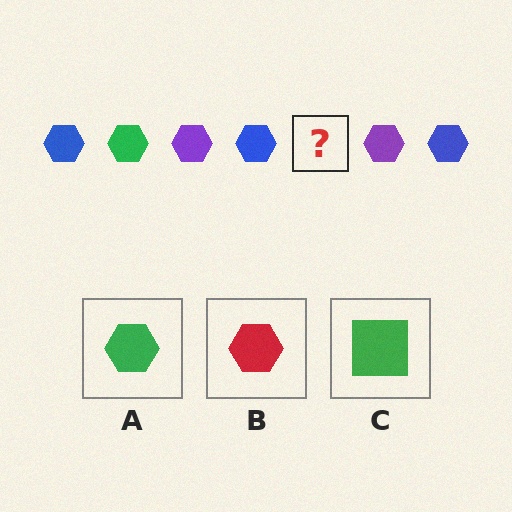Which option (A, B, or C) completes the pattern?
A.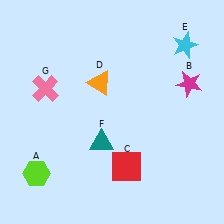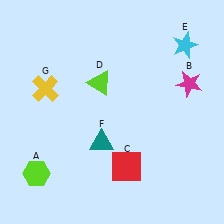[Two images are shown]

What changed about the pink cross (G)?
In Image 1, G is pink. In Image 2, it changed to yellow.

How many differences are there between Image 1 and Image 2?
There are 2 differences between the two images.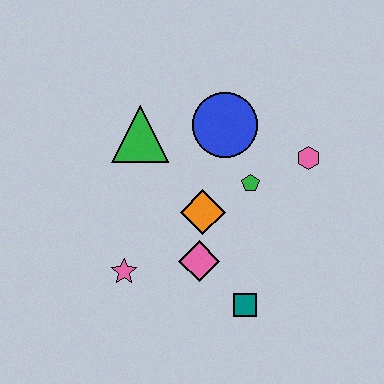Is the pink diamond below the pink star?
No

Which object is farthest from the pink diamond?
The pink hexagon is farthest from the pink diamond.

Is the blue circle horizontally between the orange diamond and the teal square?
Yes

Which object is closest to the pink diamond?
The orange diamond is closest to the pink diamond.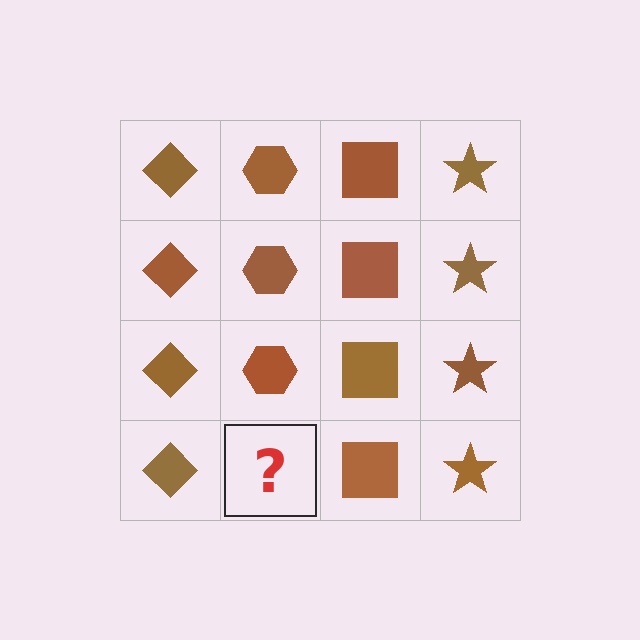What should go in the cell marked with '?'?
The missing cell should contain a brown hexagon.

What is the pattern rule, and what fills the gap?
The rule is that each column has a consistent shape. The gap should be filled with a brown hexagon.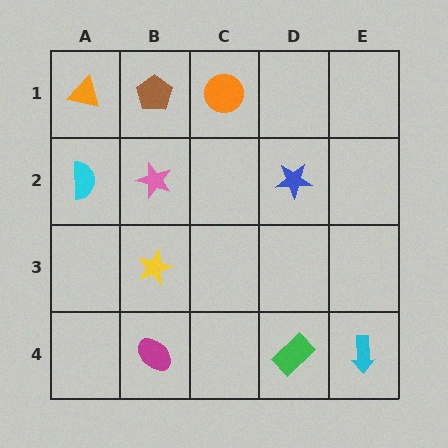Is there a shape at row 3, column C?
No, that cell is empty.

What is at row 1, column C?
An orange circle.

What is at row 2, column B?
A pink star.